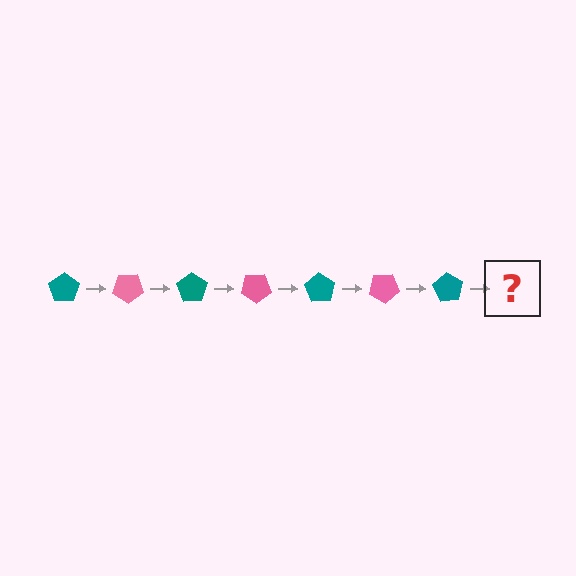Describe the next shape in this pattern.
It should be a pink pentagon, rotated 245 degrees from the start.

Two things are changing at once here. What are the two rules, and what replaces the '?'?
The two rules are that it rotates 35 degrees each step and the color cycles through teal and pink. The '?' should be a pink pentagon, rotated 245 degrees from the start.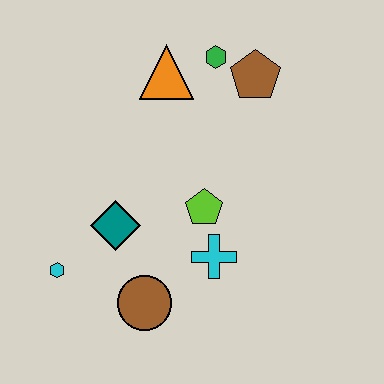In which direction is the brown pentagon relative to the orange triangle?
The brown pentagon is to the right of the orange triangle.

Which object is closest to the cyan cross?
The lime pentagon is closest to the cyan cross.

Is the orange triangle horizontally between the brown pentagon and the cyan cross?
No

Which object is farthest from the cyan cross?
The green hexagon is farthest from the cyan cross.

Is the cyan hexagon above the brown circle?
Yes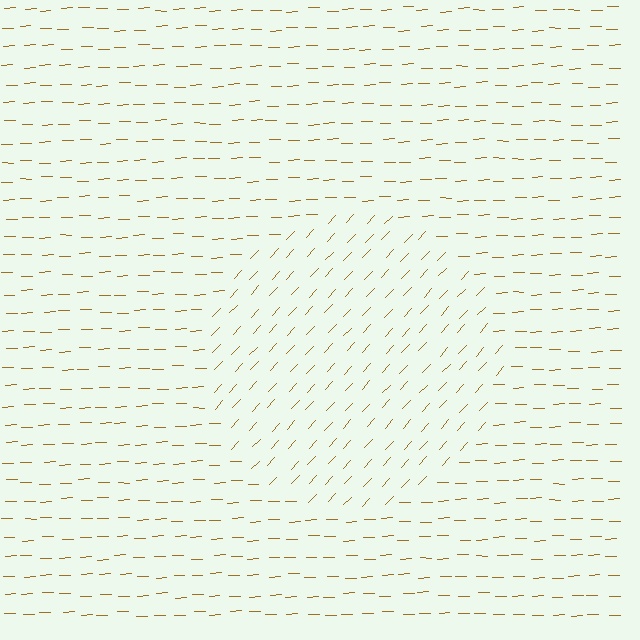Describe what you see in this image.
The image is filled with small brown line segments. A circle region in the image has lines oriented differently from the surrounding lines, creating a visible texture boundary.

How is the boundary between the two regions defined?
The boundary is defined purely by a change in line orientation (approximately 45 degrees difference). All lines are the same color and thickness.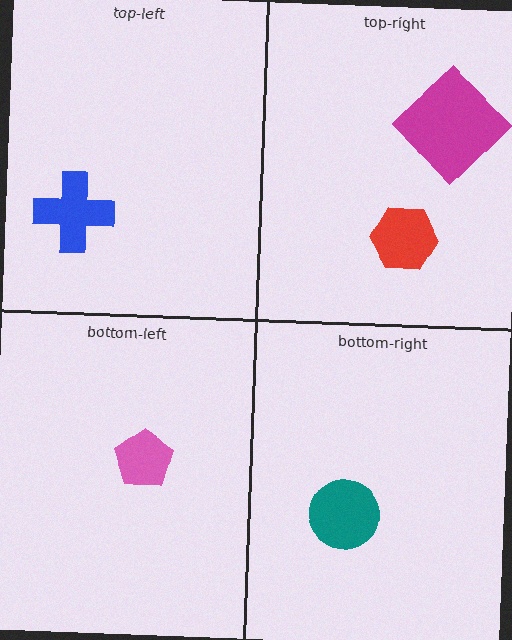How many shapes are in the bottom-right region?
1.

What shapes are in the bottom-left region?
The pink pentagon.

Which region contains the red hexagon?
The top-right region.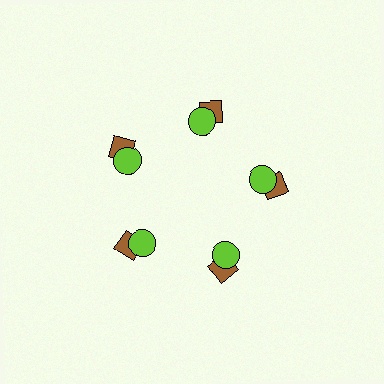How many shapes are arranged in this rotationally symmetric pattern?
There are 10 shapes, arranged in 5 groups of 2.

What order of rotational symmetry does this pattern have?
This pattern has 5-fold rotational symmetry.